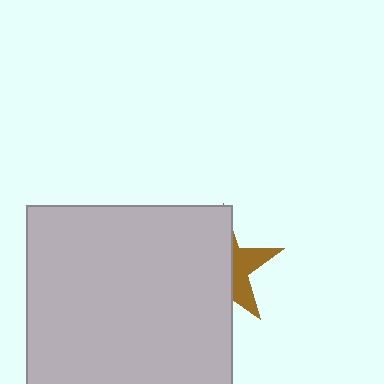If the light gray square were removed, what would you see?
You would see the complete brown star.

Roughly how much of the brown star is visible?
A small part of it is visible (roughly 33%).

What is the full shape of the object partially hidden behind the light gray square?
The partially hidden object is a brown star.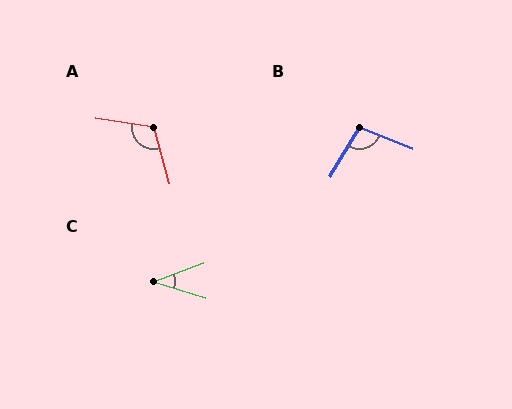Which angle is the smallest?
C, at approximately 38 degrees.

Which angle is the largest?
A, at approximately 114 degrees.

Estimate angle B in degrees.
Approximately 99 degrees.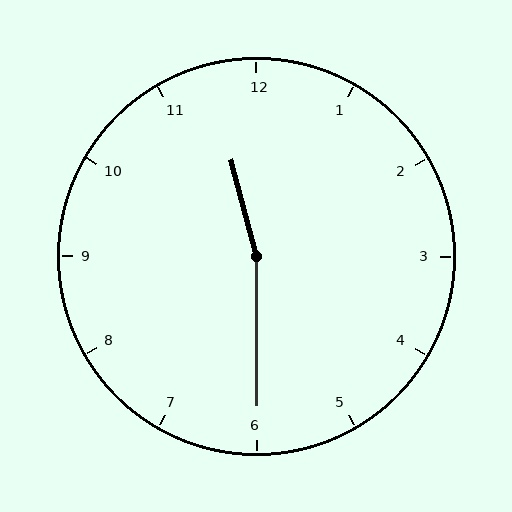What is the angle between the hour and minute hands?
Approximately 165 degrees.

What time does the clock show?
11:30.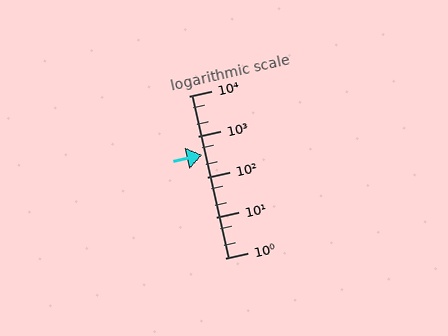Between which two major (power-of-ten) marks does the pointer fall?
The pointer is between 100 and 1000.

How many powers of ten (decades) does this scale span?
The scale spans 4 decades, from 1 to 10000.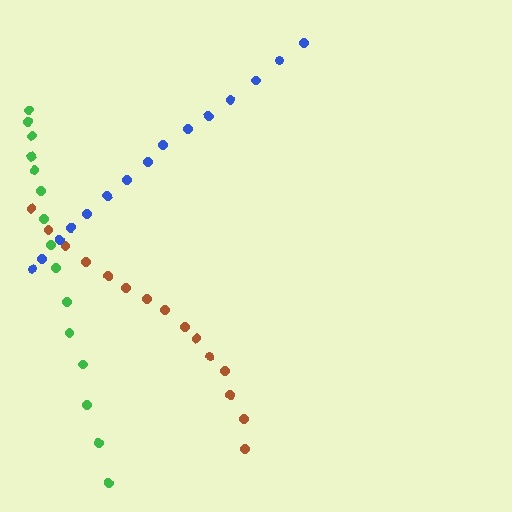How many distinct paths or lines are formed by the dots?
There are 3 distinct paths.